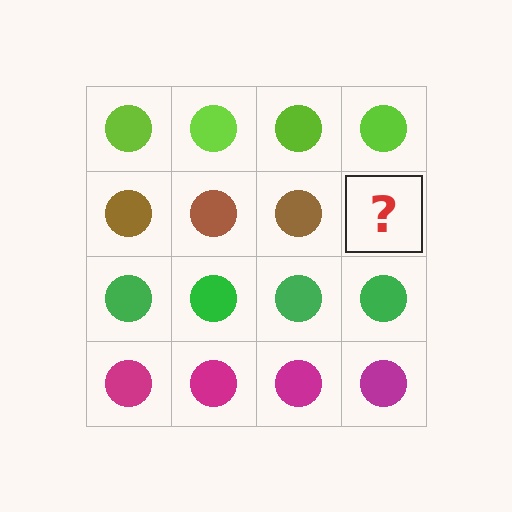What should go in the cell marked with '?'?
The missing cell should contain a brown circle.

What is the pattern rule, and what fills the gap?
The rule is that each row has a consistent color. The gap should be filled with a brown circle.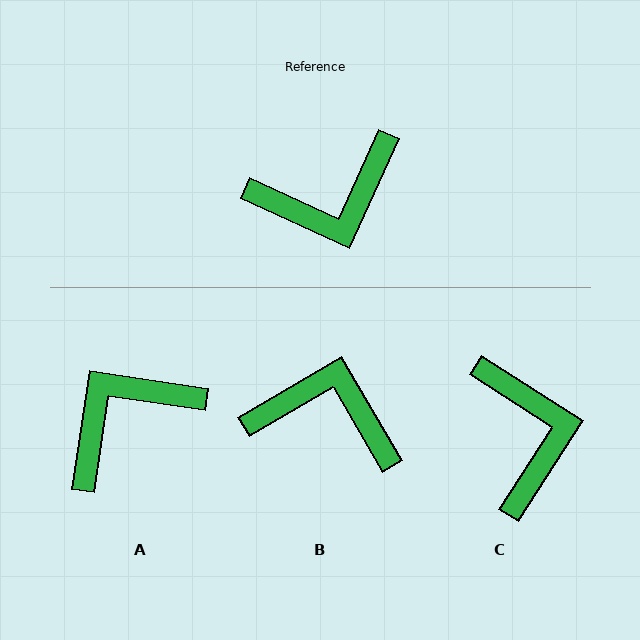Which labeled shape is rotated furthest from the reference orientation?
A, about 164 degrees away.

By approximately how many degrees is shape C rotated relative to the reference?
Approximately 82 degrees counter-clockwise.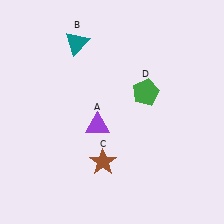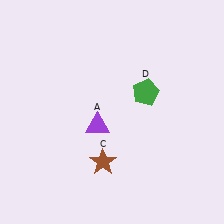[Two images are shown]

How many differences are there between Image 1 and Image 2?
There is 1 difference between the two images.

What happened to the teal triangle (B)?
The teal triangle (B) was removed in Image 2. It was in the top-left area of Image 1.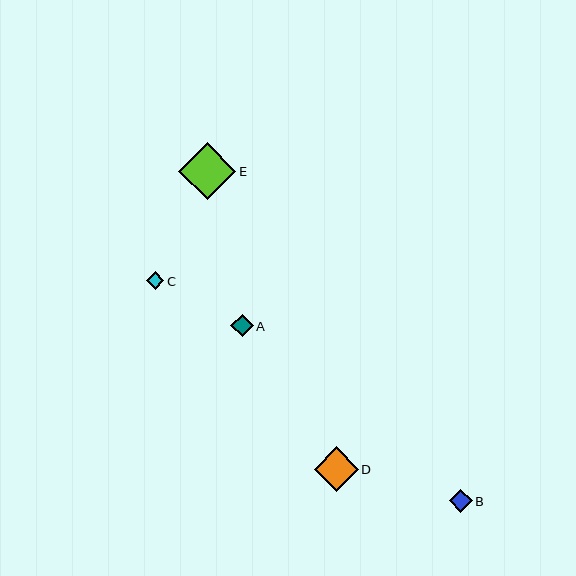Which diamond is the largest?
Diamond E is the largest with a size of approximately 57 pixels.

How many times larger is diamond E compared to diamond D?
Diamond E is approximately 1.3 times the size of diamond D.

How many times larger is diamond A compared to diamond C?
Diamond A is approximately 1.3 times the size of diamond C.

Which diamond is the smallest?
Diamond C is the smallest with a size of approximately 18 pixels.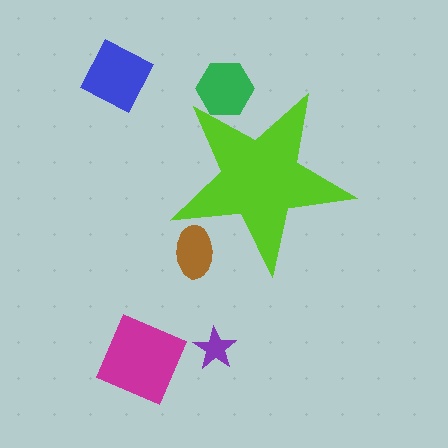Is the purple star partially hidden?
No, the purple star is fully visible.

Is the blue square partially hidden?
No, the blue square is fully visible.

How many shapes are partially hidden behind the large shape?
2 shapes are partially hidden.